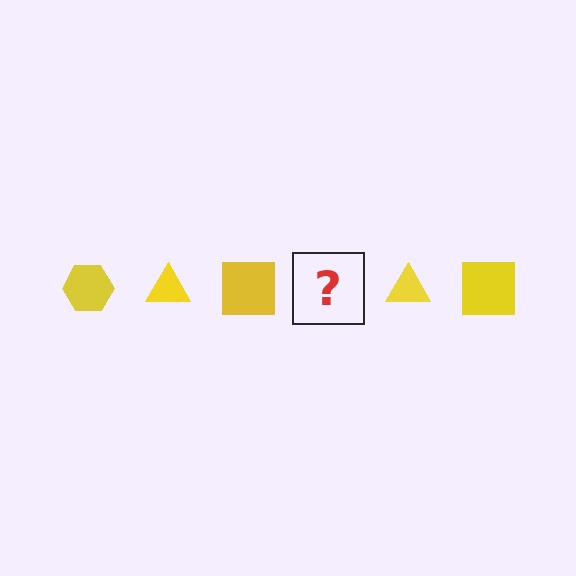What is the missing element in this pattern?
The missing element is a yellow hexagon.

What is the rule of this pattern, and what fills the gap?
The rule is that the pattern cycles through hexagon, triangle, square shapes in yellow. The gap should be filled with a yellow hexagon.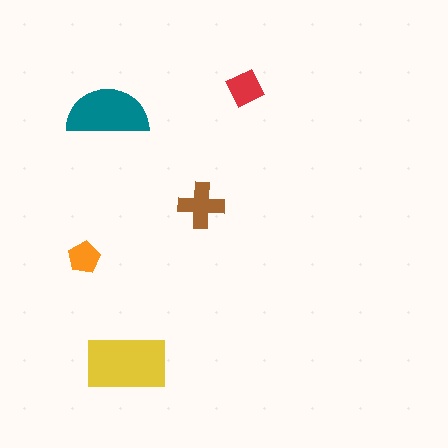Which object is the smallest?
The orange pentagon.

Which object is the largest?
The yellow rectangle.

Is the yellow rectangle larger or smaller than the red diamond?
Larger.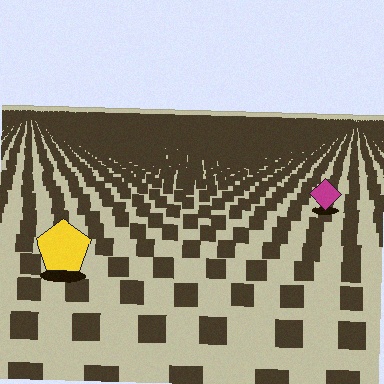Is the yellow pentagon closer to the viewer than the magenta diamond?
Yes. The yellow pentagon is closer — you can tell from the texture gradient: the ground texture is coarser near it.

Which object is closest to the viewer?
The yellow pentagon is closest. The texture marks near it are larger and more spread out.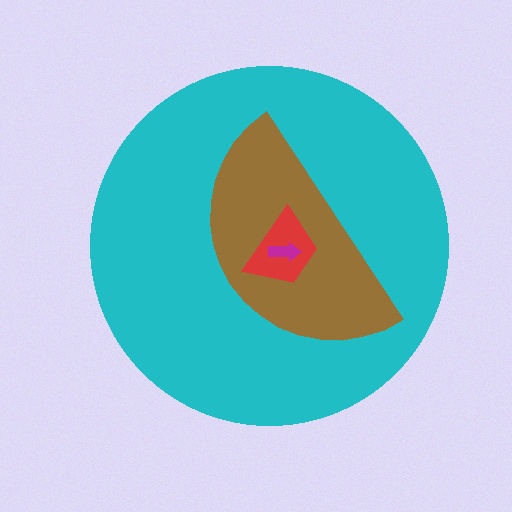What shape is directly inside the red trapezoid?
The magenta arrow.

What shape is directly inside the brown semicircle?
The red trapezoid.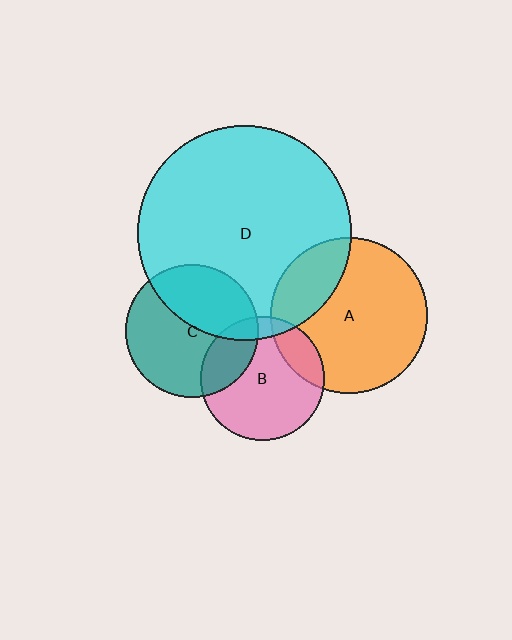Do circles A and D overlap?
Yes.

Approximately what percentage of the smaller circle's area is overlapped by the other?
Approximately 25%.